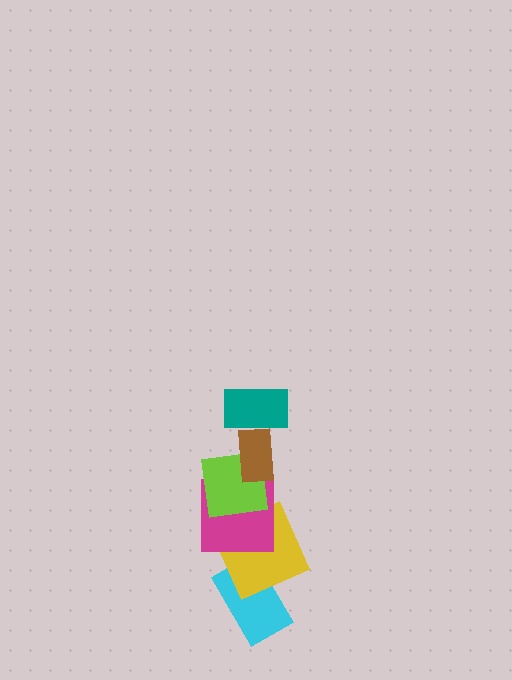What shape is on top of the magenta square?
The lime square is on top of the magenta square.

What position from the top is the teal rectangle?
The teal rectangle is 1st from the top.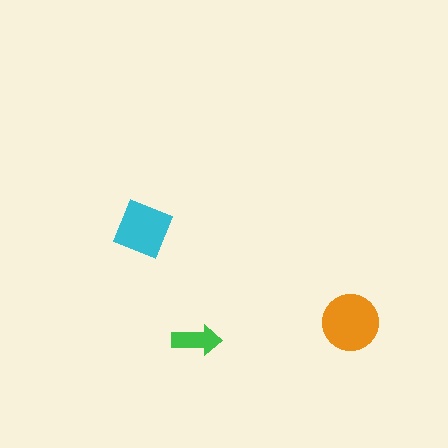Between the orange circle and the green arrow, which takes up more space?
The orange circle.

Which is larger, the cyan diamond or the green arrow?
The cyan diamond.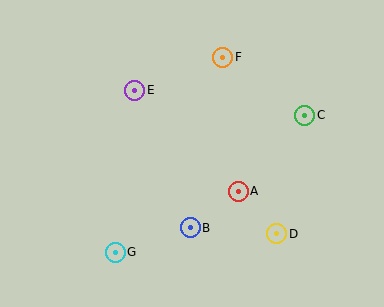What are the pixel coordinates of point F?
Point F is at (223, 57).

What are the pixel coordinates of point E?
Point E is at (135, 90).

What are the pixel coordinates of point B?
Point B is at (190, 228).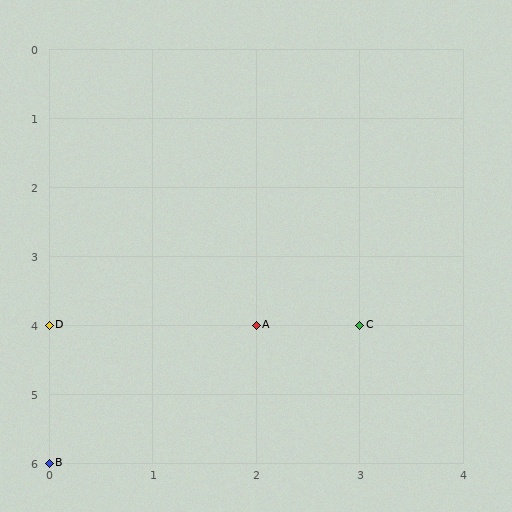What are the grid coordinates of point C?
Point C is at grid coordinates (3, 4).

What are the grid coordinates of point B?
Point B is at grid coordinates (0, 6).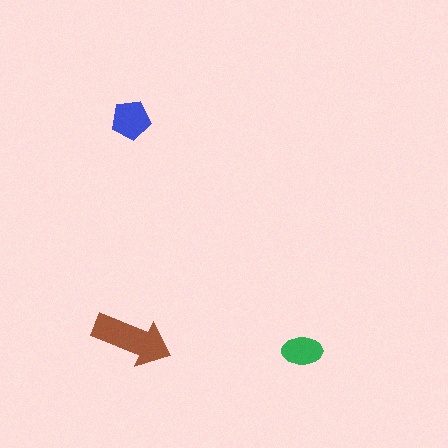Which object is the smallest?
The green ellipse.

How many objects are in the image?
There are 3 objects in the image.